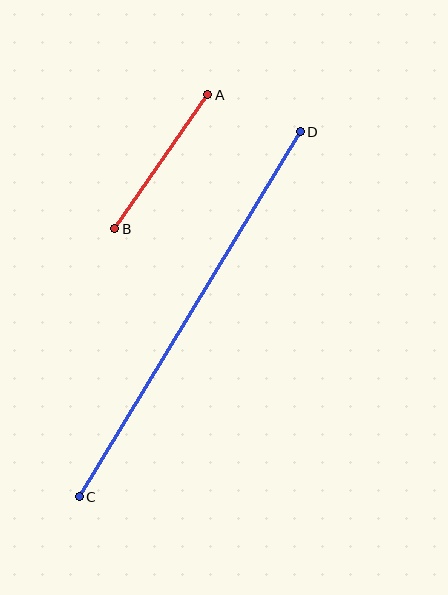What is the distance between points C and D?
The distance is approximately 427 pixels.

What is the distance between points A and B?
The distance is approximately 164 pixels.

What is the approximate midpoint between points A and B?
The midpoint is at approximately (161, 162) pixels.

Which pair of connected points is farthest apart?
Points C and D are farthest apart.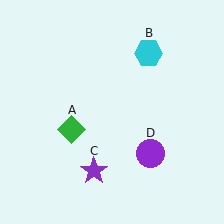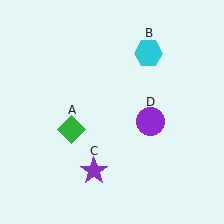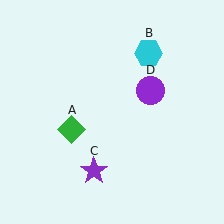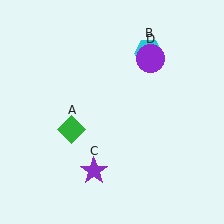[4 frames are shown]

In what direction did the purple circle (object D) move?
The purple circle (object D) moved up.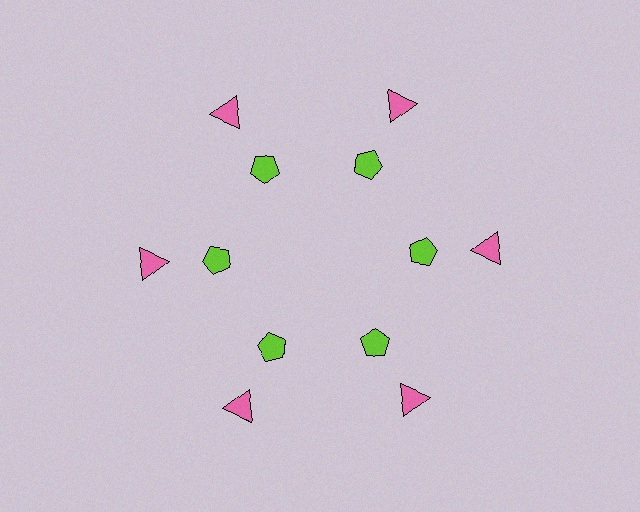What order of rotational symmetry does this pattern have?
This pattern has 6-fold rotational symmetry.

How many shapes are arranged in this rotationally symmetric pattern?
There are 12 shapes, arranged in 6 groups of 2.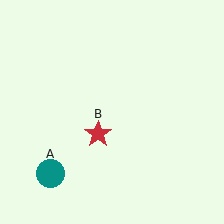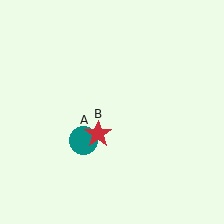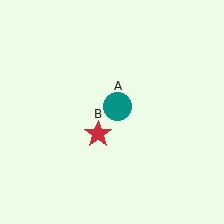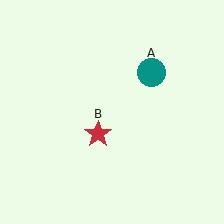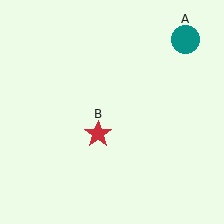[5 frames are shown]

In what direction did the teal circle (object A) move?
The teal circle (object A) moved up and to the right.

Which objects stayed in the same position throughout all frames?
Red star (object B) remained stationary.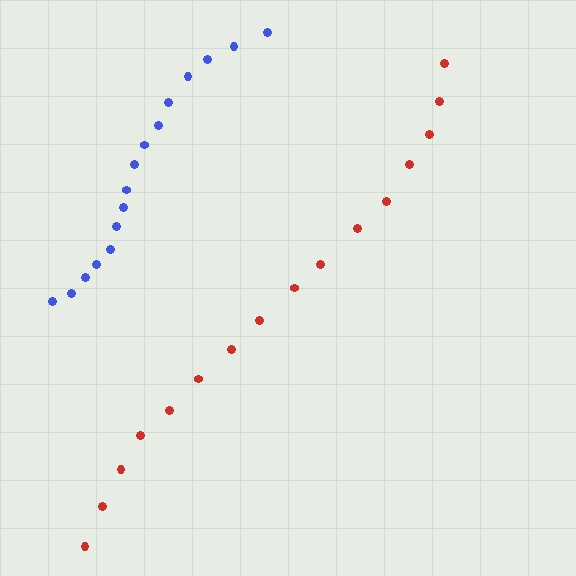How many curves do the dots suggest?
There are 2 distinct paths.